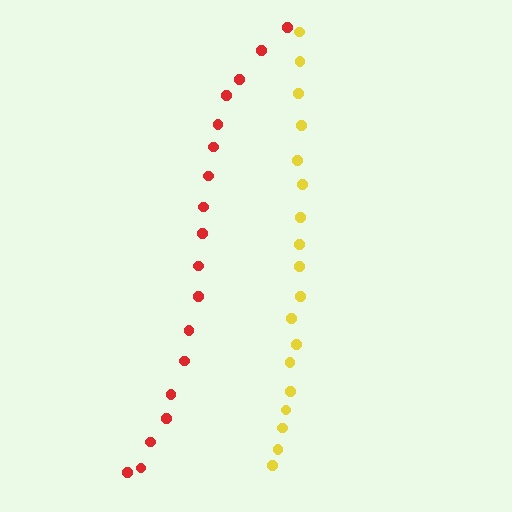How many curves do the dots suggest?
There are 2 distinct paths.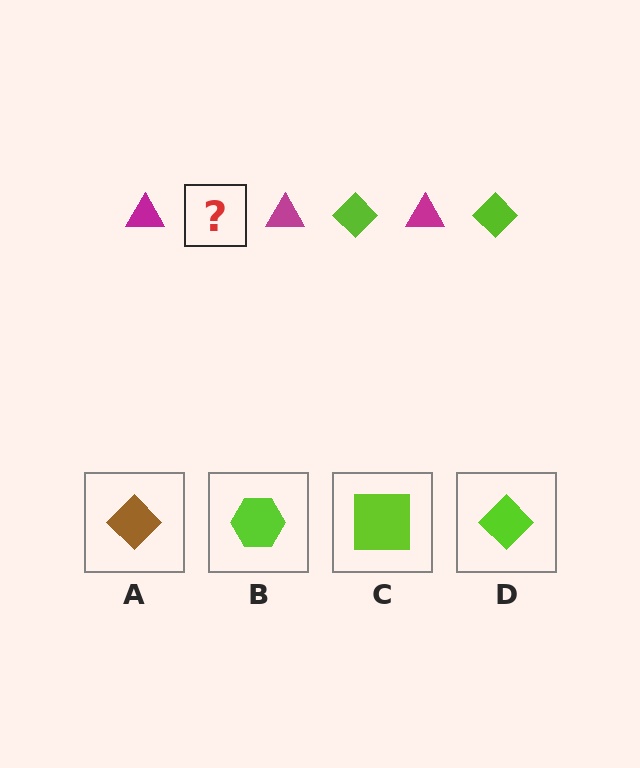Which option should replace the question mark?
Option D.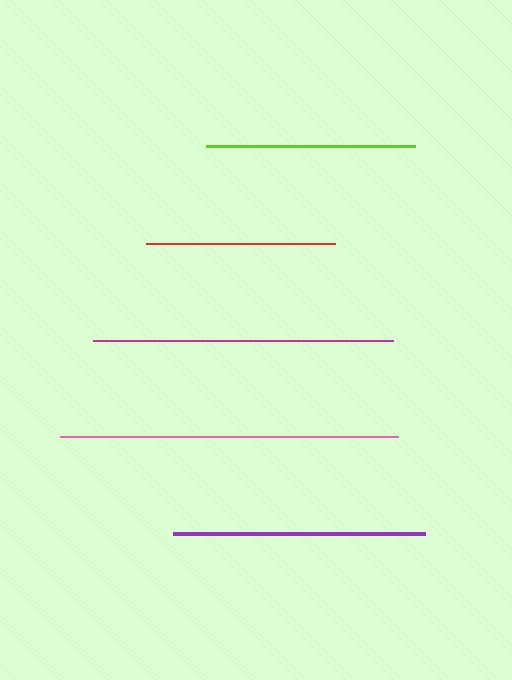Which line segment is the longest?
The pink line is the longest at approximately 337 pixels.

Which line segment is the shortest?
The red line is the shortest at approximately 189 pixels.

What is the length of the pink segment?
The pink segment is approximately 337 pixels long.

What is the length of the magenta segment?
The magenta segment is approximately 300 pixels long.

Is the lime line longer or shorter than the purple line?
The purple line is longer than the lime line.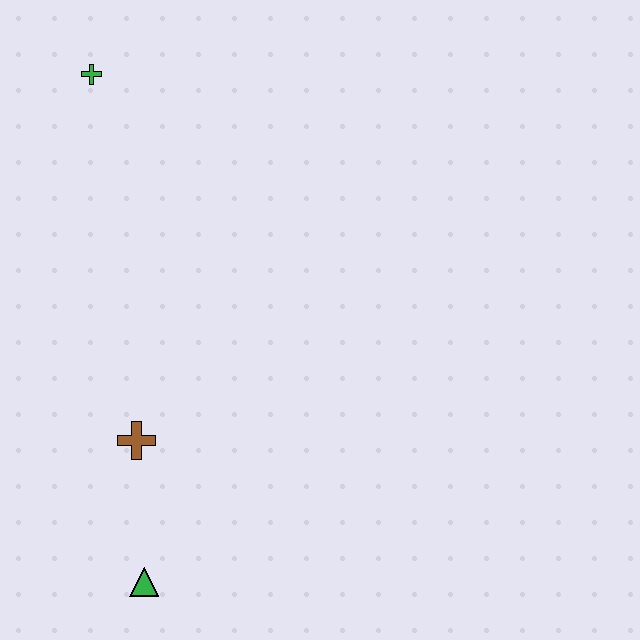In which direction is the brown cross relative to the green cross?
The brown cross is below the green cross.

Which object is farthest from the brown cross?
The green cross is farthest from the brown cross.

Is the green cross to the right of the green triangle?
No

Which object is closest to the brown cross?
The green triangle is closest to the brown cross.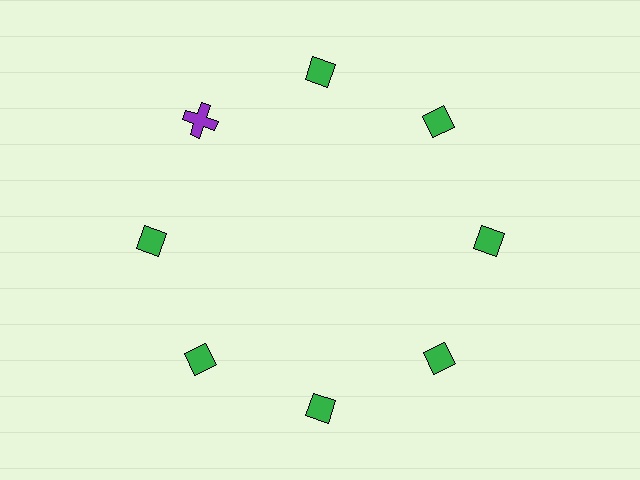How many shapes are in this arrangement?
There are 8 shapes arranged in a ring pattern.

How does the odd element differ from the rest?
It differs in both color (purple instead of green) and shape (cross instead of diamond).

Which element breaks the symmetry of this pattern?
The purple cross at roughly the 10 o'clock position breaks the symmetry. All other shapes are green diamonds.